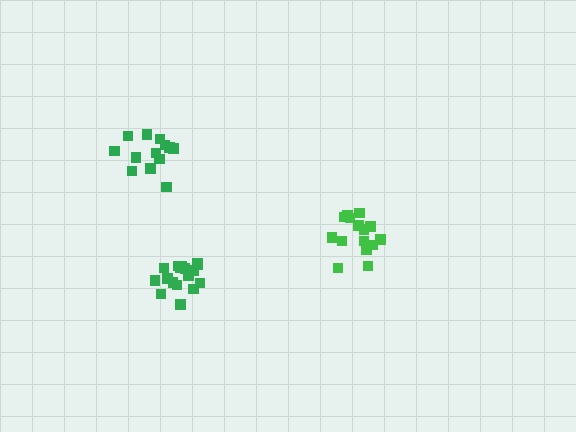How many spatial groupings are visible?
There are 3 spatial groupings.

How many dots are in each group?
Group 1: 13 dots, Group 2: 15 dots, Group 3: 18 dots (46 total).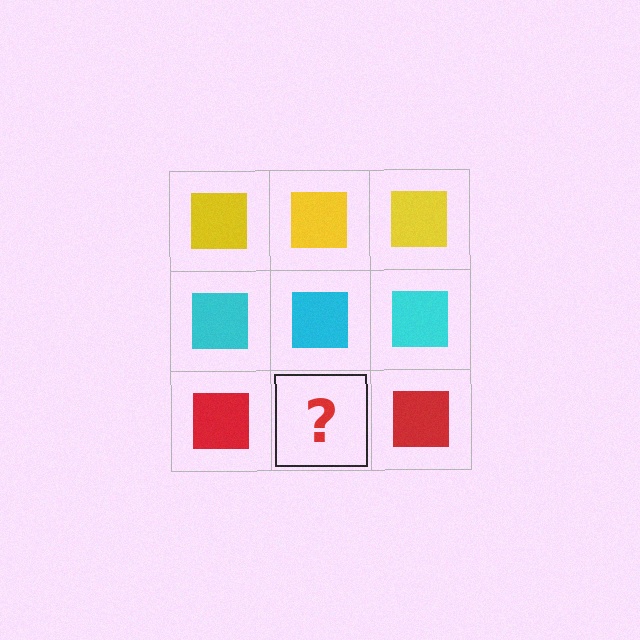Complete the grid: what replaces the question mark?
The question mark should be replaced with a red square.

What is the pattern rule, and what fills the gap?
The rule is that each row has a consistent color. The gap should be filled with a red square.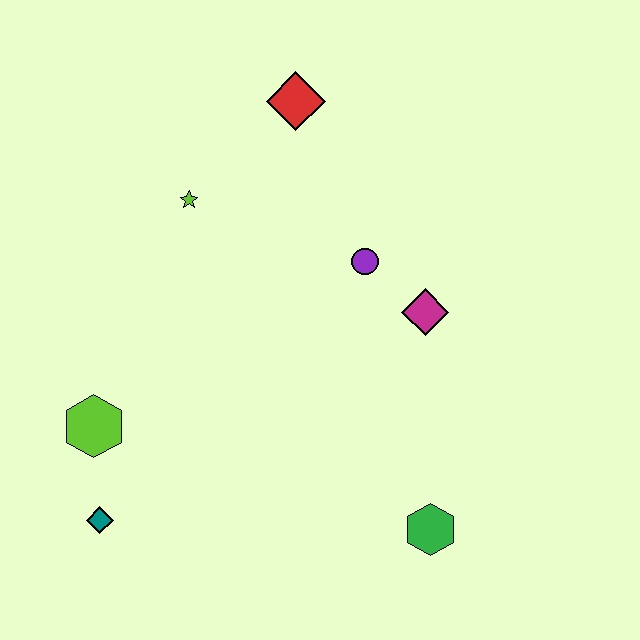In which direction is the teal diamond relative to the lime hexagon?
The teal diamond is below the lime hexagon.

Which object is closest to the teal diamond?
The lime hexagon is closest to the teal diamond.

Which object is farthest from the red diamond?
The teal diamond is farthest from the red diamond.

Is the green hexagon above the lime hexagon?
No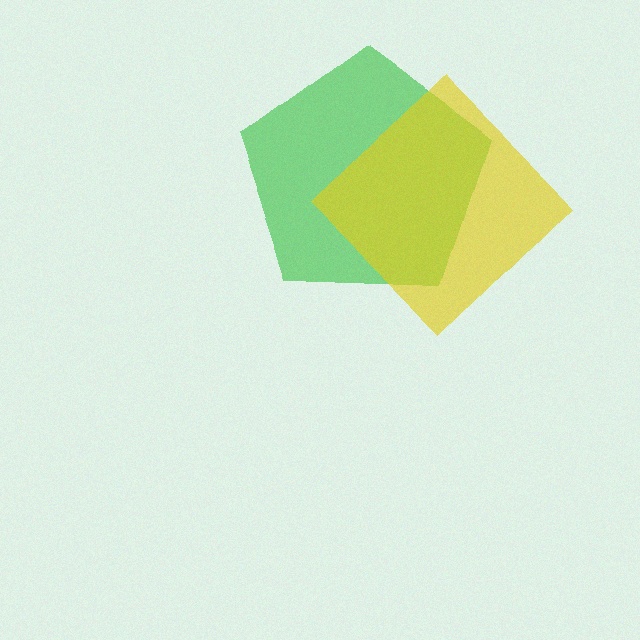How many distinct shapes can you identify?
There are 2 distinct shapes: a green pentagon, a yellow diamond.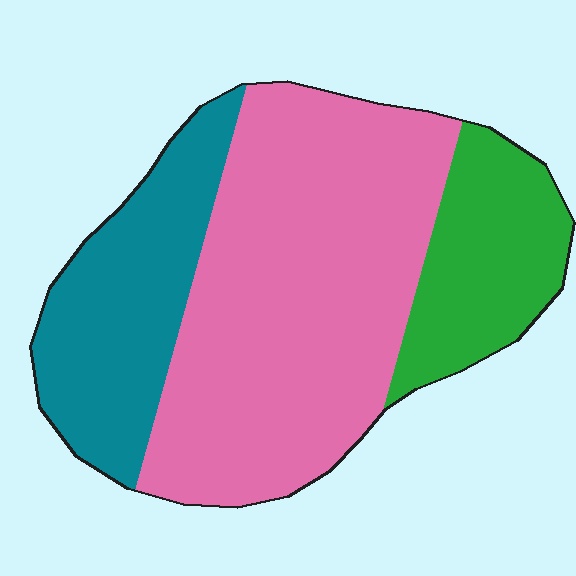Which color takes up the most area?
Pink, at roughly 55%.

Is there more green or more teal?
Teal.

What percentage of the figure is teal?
Teal covers 25% of the figure.